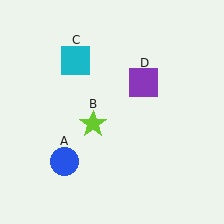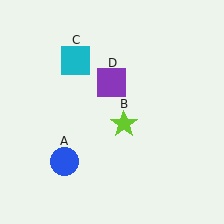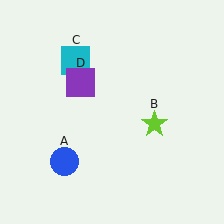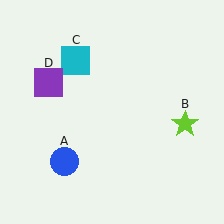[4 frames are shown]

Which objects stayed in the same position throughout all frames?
Blue circle (object A) and cyan square (object C) remained stationary.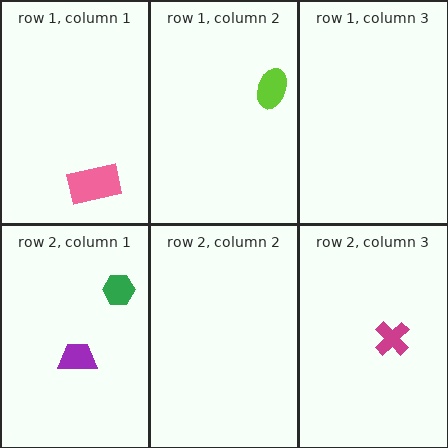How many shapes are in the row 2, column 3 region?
1.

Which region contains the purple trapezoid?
The row 2, column 1 region.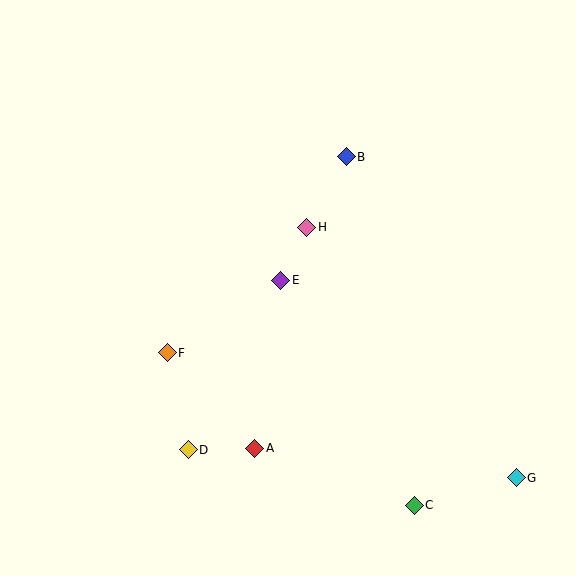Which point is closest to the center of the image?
Point E at (281, 280) is closest to the center.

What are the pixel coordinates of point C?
Point C is at (414, 505).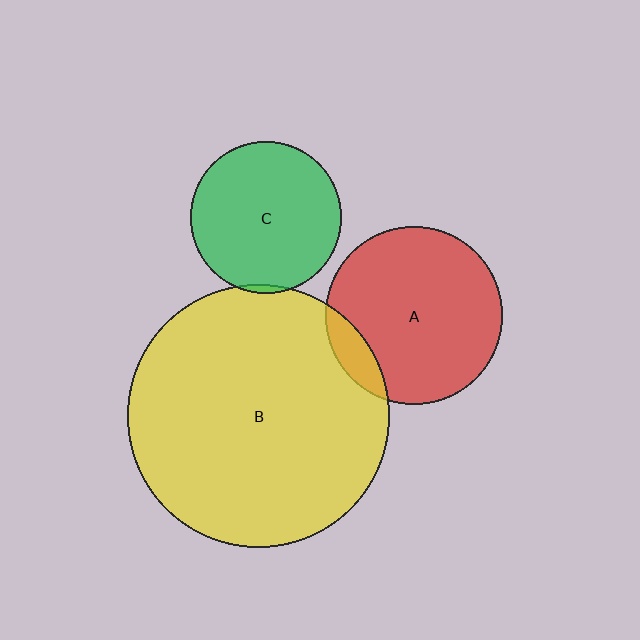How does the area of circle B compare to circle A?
Approximately 2.2 times.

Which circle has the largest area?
Circle B (yellow).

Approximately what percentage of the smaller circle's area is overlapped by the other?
Approximately 10%.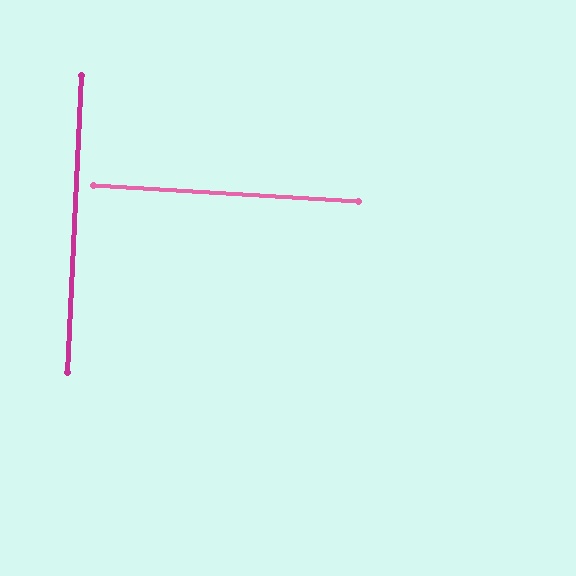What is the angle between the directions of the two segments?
Approximately 89 degrees.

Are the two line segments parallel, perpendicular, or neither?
Perpendicular — they meet at approximately 89°.